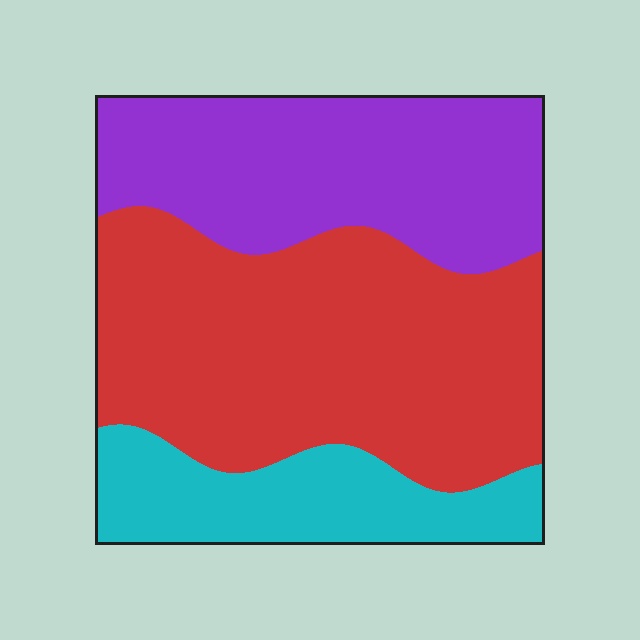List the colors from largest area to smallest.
From largest to smallest: red, purple, cyan.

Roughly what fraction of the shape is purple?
Purple takes up between a sixth and a third of the shape.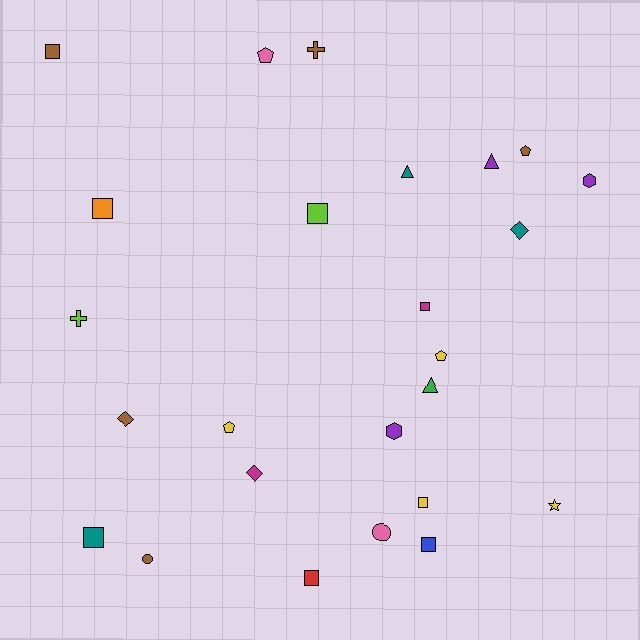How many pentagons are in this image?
There are 4 pentagons.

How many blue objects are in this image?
There is 1 blue object.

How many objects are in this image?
There are 25 objects.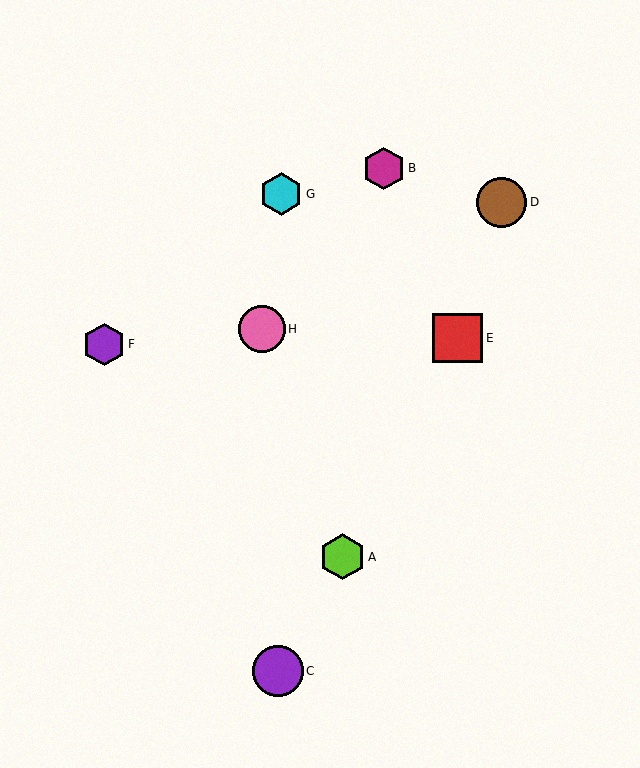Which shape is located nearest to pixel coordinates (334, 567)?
The lime hexagon (labeled A) at (342, 557) is nearest to that location.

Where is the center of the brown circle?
The center of the brown circle is at (502, 202).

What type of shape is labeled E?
Shape E is a red square.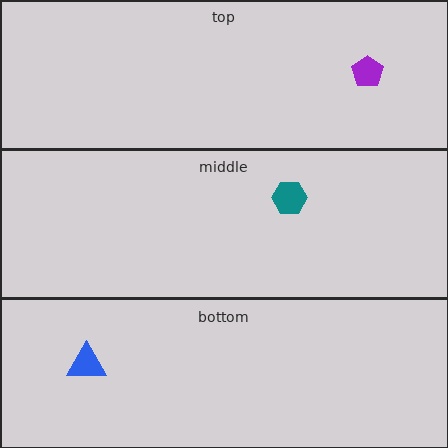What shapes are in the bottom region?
The blue triangle.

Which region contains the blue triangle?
The bottom region.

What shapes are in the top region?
The purple pentagon.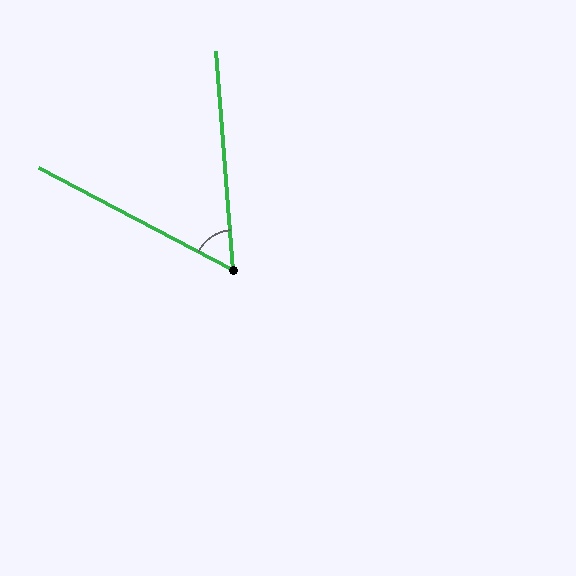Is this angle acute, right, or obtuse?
It is acute.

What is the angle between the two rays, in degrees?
Approximately 58 degrees.